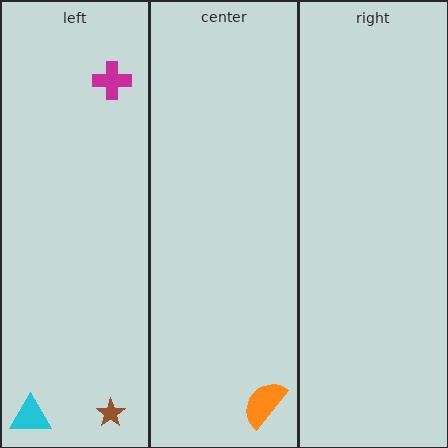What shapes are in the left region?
The cyan triangle, the brown star, the magenta cross.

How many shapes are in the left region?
3.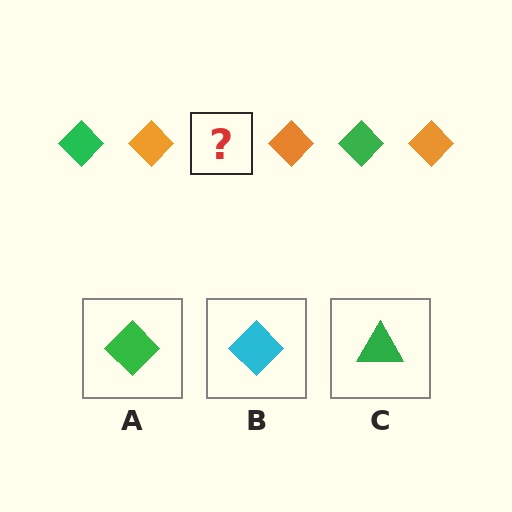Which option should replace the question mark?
Option A.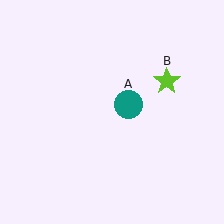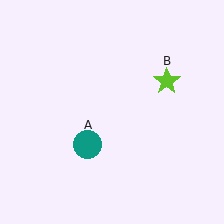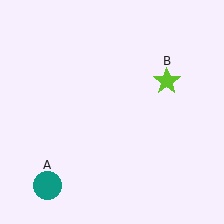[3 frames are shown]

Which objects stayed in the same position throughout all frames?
Lime star (object B) remained stationary.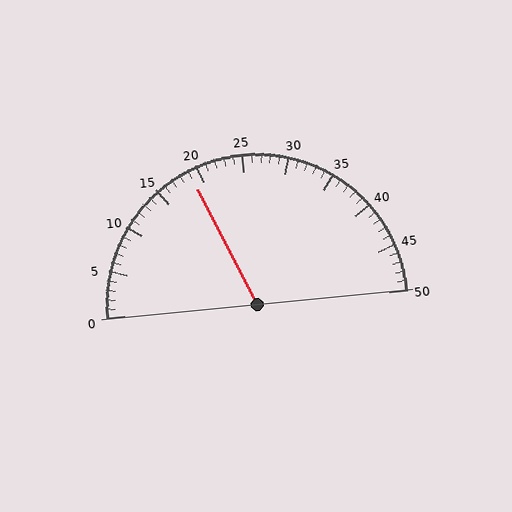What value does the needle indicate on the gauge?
The needle indicates approximately 19.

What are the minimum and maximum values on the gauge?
The gauge ranges from 0 to 50.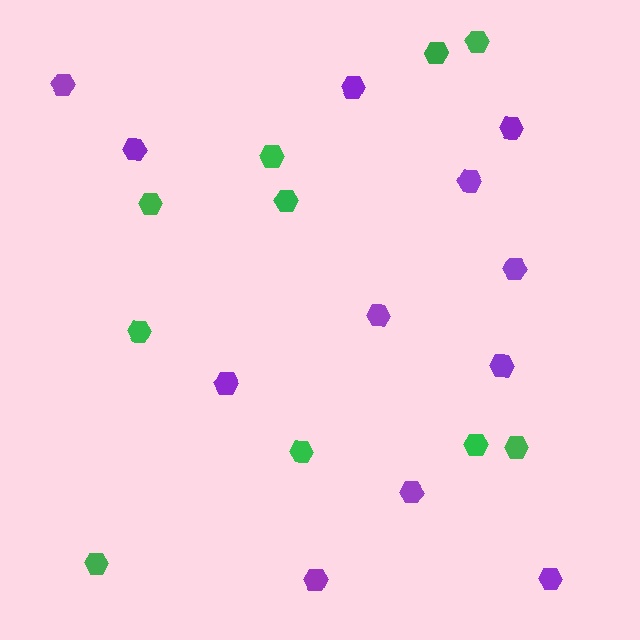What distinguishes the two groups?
There are 2 groups: one group of purple hexagons (12) and one group of green hexagons (10).